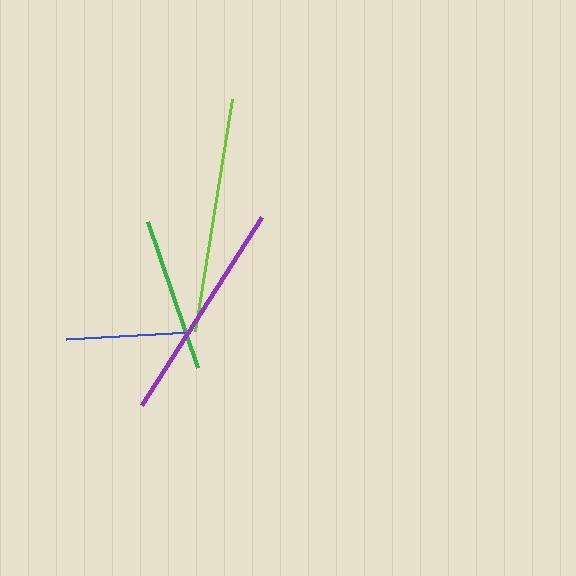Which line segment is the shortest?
The blue line is the shortest at approximately 125 pixels.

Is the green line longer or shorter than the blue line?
The green line is longer than the blue line.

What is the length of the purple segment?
The purple segment is approximately 222 pixels long.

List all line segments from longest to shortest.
From longest to shortest: lime, purple, green, blue.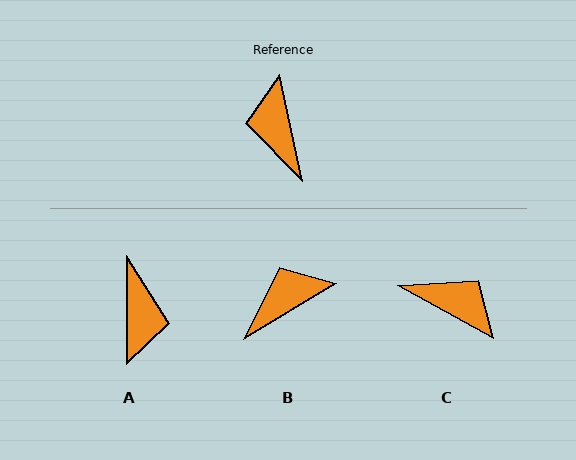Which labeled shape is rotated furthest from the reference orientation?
A, about 167 degrees away.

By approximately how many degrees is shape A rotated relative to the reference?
Approximately 167 degrees counter-clockwise.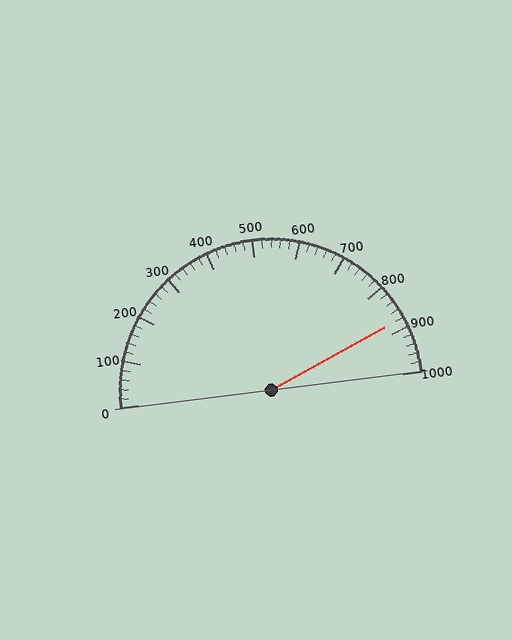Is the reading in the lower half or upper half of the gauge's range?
The reading is in the upper half of the range (0 to 1000).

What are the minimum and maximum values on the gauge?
The gauge ranges from 0 to 1000.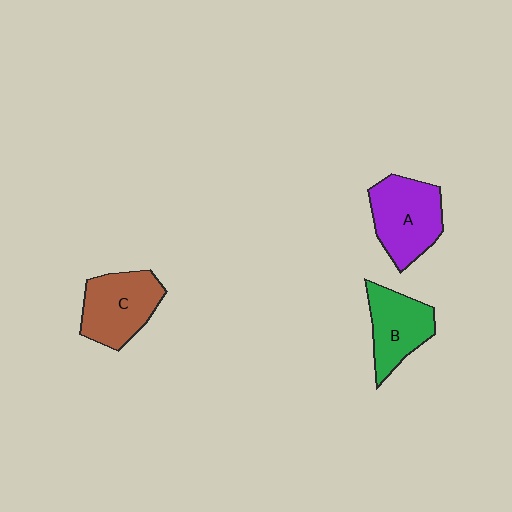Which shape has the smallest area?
Shape B (green).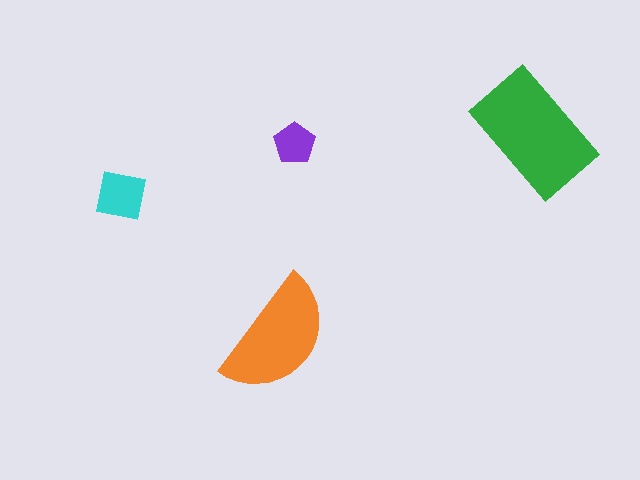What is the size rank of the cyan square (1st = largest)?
3rd.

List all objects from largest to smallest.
The green rectangle, the orange semicircle, the cyan square, the purple pentagon.